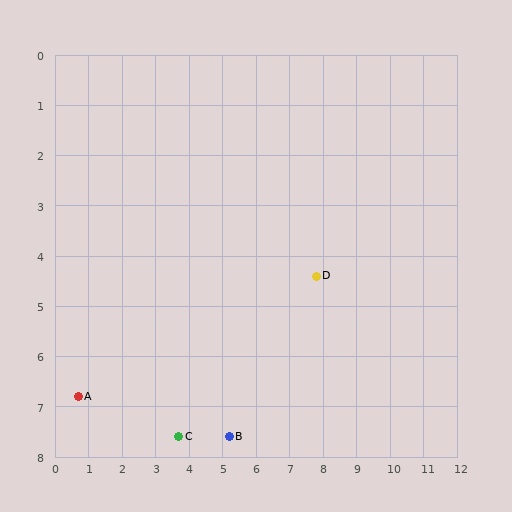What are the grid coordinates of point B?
Point B is at approximately (5.2, 7.6).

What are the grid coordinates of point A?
Point A is at approximately (0.7, 6.8).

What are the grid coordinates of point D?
Point D is at approximately (7.8, 4.4).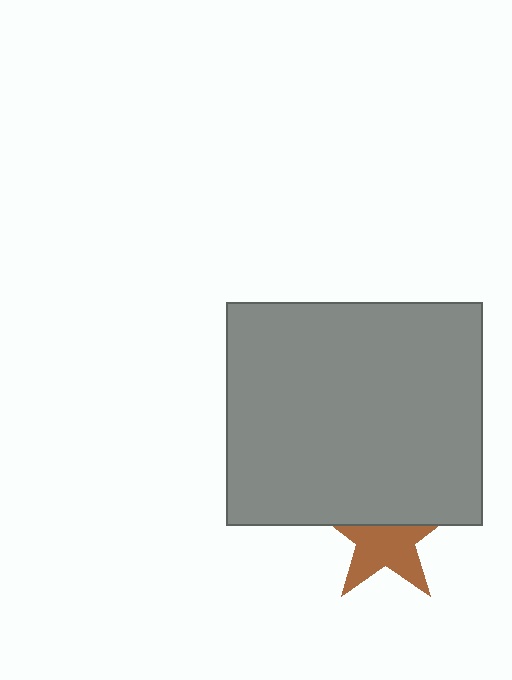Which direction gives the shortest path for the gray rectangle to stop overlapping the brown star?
Moving up gives the shortest separation.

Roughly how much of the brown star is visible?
About half of it is visible (roughly 60%).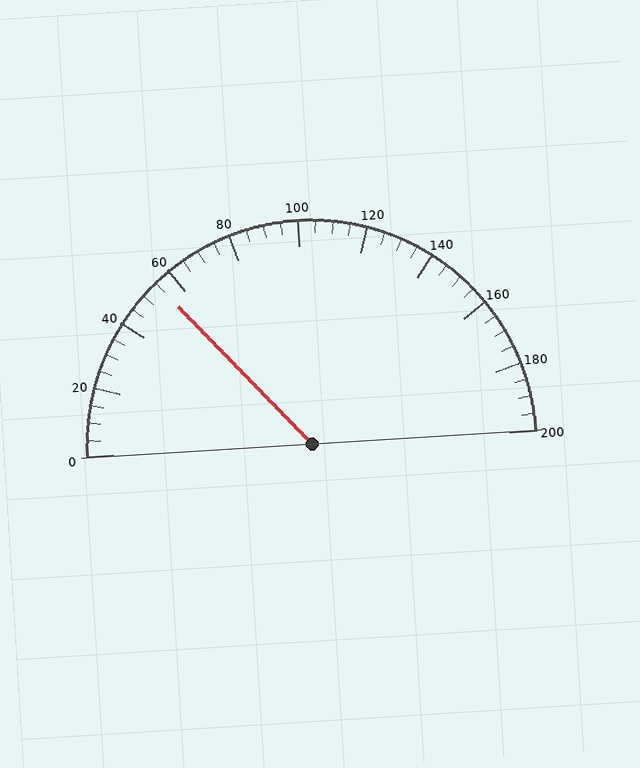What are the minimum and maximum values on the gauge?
The gauge ranges from 0 to 200.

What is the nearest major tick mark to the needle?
The nearest major tick mark is 60.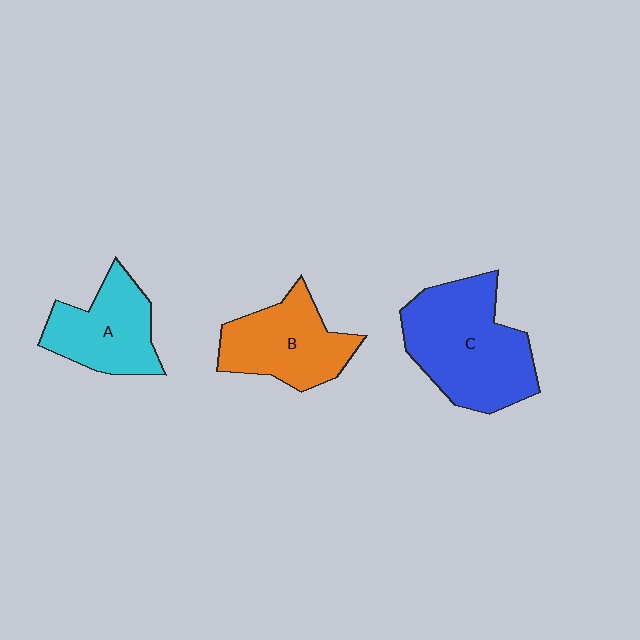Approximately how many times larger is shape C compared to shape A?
Approximately 1.5 times.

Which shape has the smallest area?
Shape A (cyan).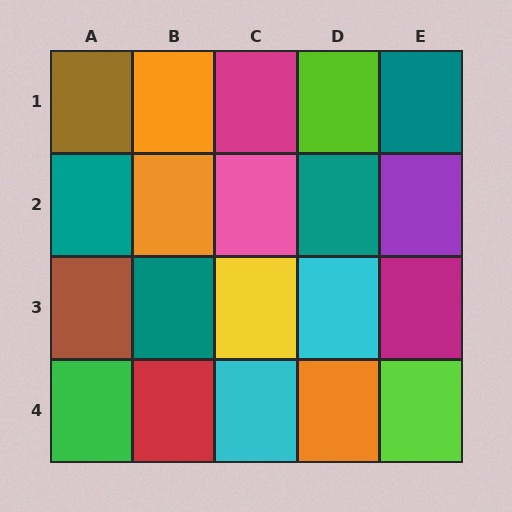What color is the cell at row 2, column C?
Pink.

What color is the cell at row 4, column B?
Red.